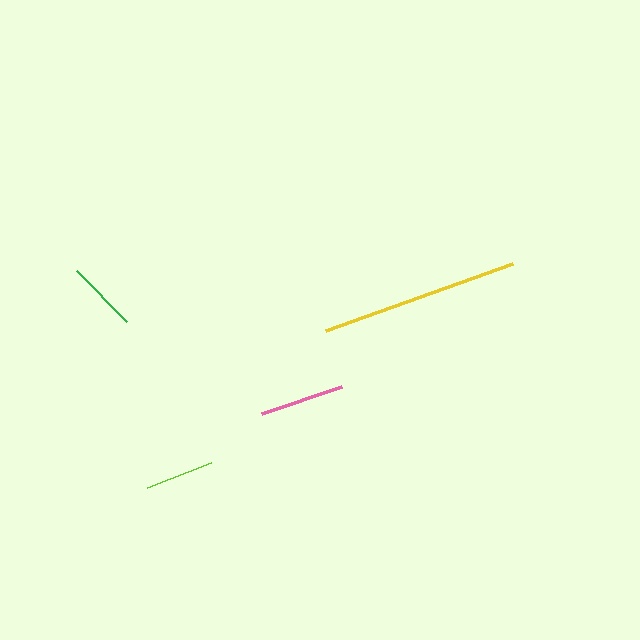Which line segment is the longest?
The yellow line is the longest at approximately 198 pixels.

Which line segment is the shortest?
The lime line is the shortest at approximately 69 pixels.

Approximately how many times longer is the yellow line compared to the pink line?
The yellow line is approximately 2.3 times the length of the pink line.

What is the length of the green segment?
The green segment is approximately 71 pixels long.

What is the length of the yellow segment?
The yellow segment is approximately 198 pixels long.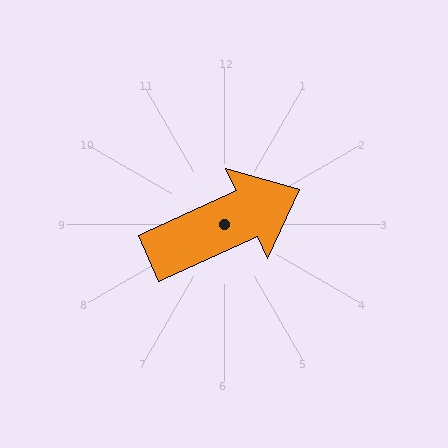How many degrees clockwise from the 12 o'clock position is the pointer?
Approximately 65 degrees.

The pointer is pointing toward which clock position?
Roughly 2 o'clock.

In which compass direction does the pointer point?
Northeast.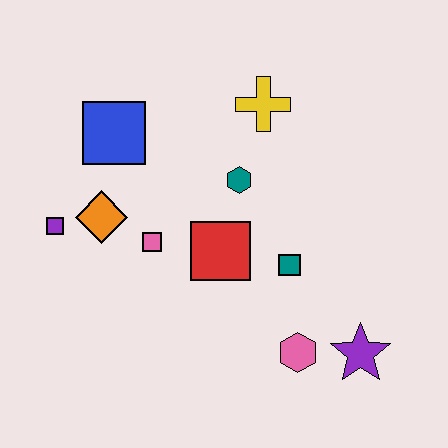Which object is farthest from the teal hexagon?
The purple star is farthest from the teal hexagon.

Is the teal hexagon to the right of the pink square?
Yes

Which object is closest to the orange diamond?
The purple square is closest to the orange diamond.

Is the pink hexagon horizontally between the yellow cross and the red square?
No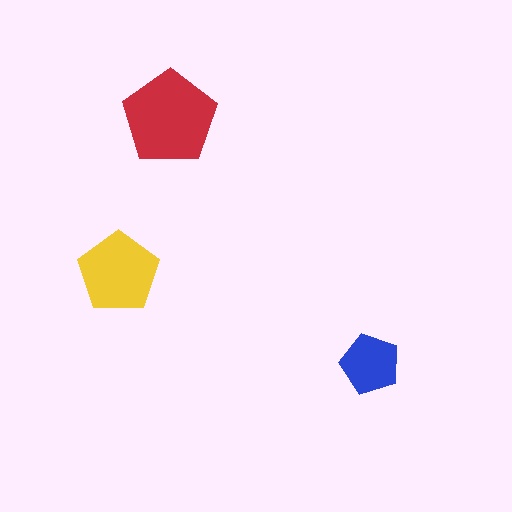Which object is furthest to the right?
The blue pentagon is rightmost.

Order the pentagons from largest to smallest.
the red one, the yellow one, the blue one.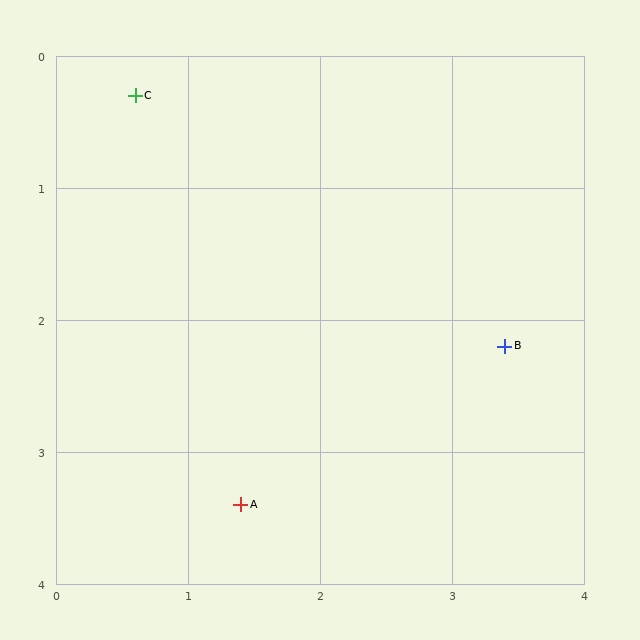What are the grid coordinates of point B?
Point B is at approximately (3.4, 2.2).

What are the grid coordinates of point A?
Point A is at approximately (1.4, 3.4).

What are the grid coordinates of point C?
Point C is at approximately (0.6, 0.3).